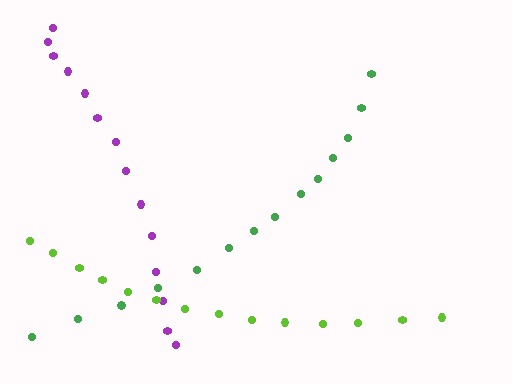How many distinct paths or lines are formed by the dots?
There are 3 distinct paths.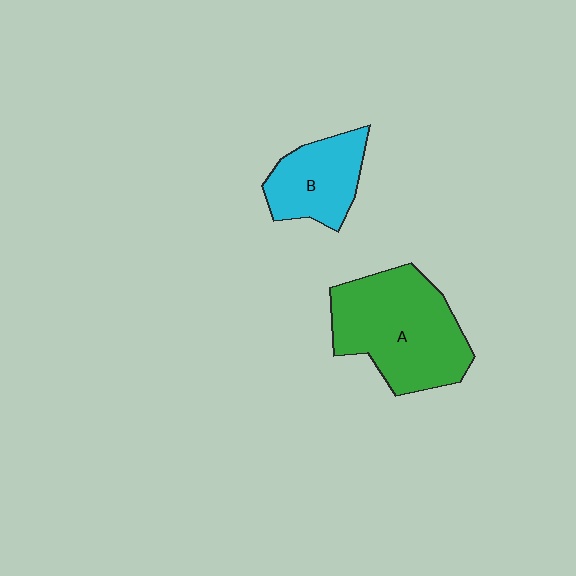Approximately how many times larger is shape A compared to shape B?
Approximately 1.8 times.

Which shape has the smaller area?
Shape B (cyan).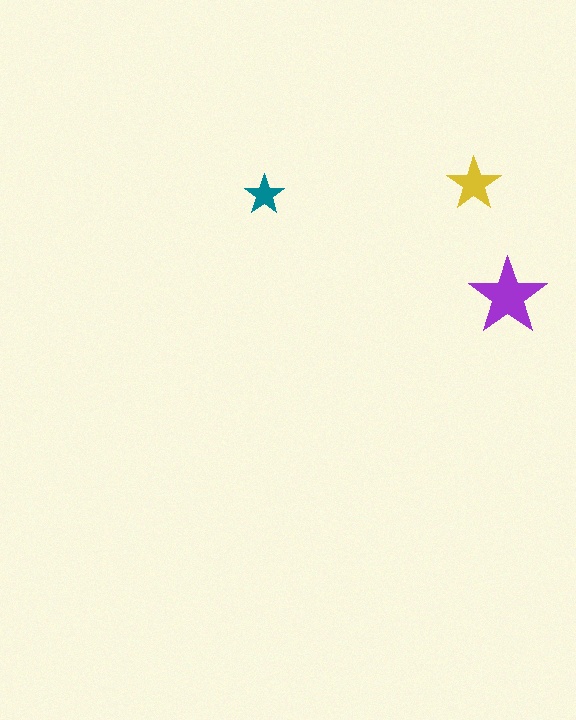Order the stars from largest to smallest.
the purple one, the yellow one, the teal one.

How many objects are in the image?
There are 3 objects in the image.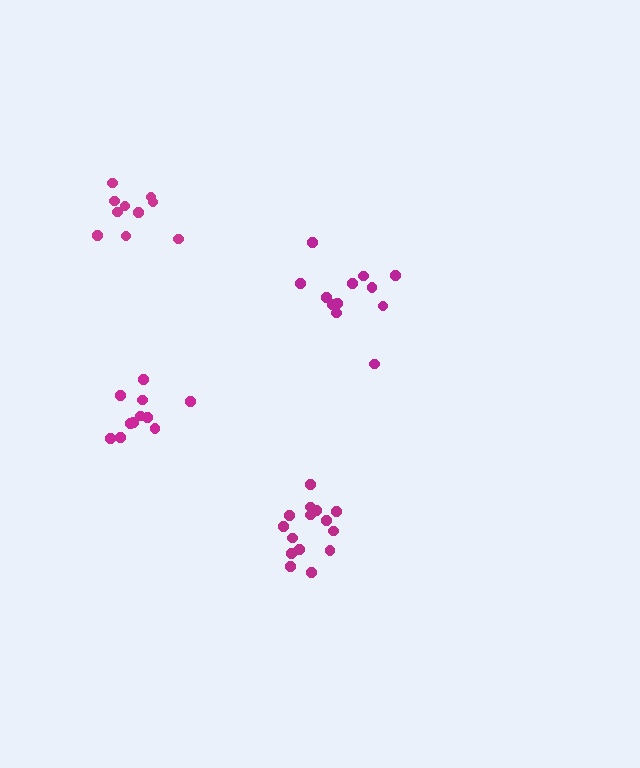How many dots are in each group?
Group 1: 15 dots, Group 2: 10 dots, Group 3: 12 dots, Group 4: 11 dots (48 total).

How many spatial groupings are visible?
There are 4 spatial groupings.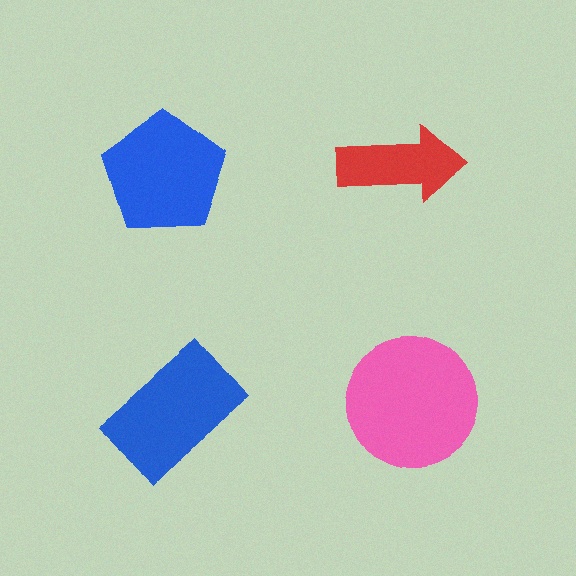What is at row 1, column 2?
A red arrow.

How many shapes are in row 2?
2 shapes.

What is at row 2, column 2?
A pink circle.